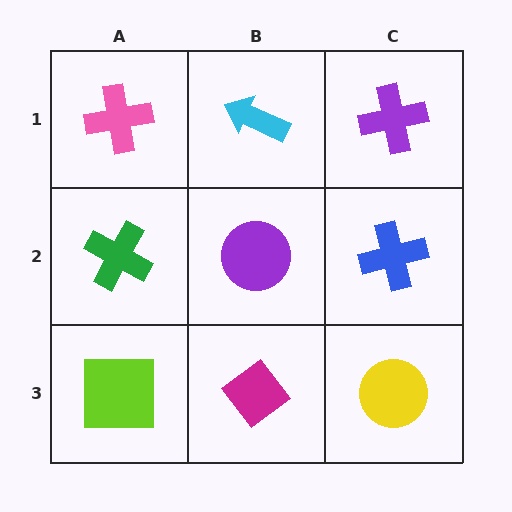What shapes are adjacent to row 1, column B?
A purple circle (row 2, column B), a pink cross (row 1, column A), a purple cross (row 1, column C).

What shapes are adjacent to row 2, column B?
A cyan arrow (row 1, column B), a magenta diamond (row 3, column B), a green cross (row 2, column A), a blue cross (row 2, column C).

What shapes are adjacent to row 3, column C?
A blue cross (row 2, column C), a magenta diamond (row 3, column B).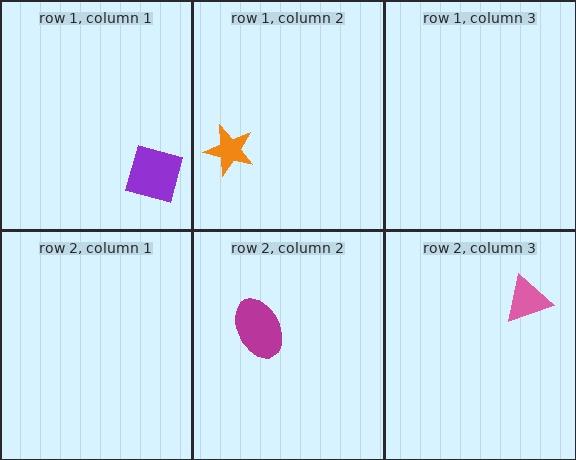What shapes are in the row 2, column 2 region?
The magenta ellipse.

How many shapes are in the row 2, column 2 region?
1.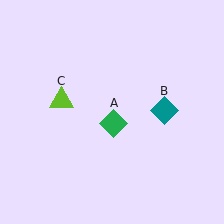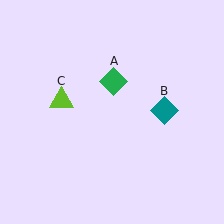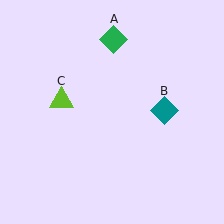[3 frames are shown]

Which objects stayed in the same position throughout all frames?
Teal diamond (object B) and lime triangle (object C) remained stationary.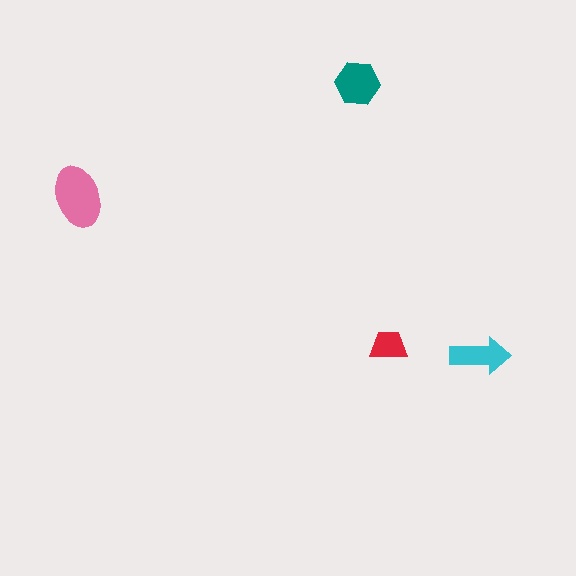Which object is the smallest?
The red trapezoid.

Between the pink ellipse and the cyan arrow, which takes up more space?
The pink ellipse.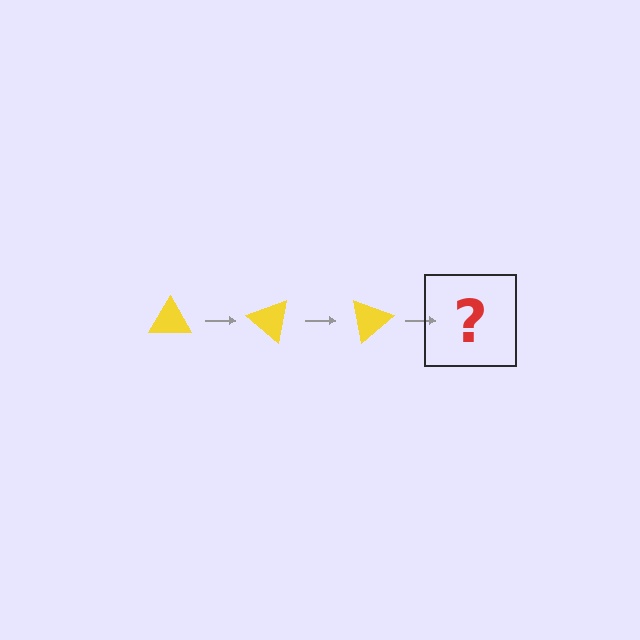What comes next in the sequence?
The next element should be a yellow triangle rotated 120 degrees.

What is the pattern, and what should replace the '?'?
The pattern is that the triangle rotates 40 degrees each step. The '?' should be a yellow triangle rotated 120 degrees.